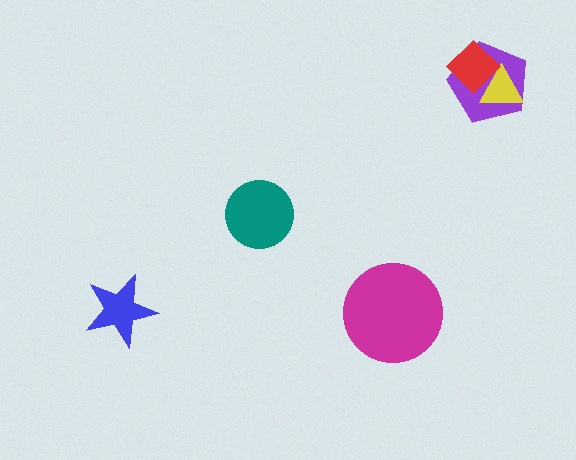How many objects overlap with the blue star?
0 objects overlap with the blue star.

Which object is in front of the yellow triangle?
The red diamond is in front of the yellow triangle.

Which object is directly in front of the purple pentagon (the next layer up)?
The yellow triangle is directly in front of the purple pentagon.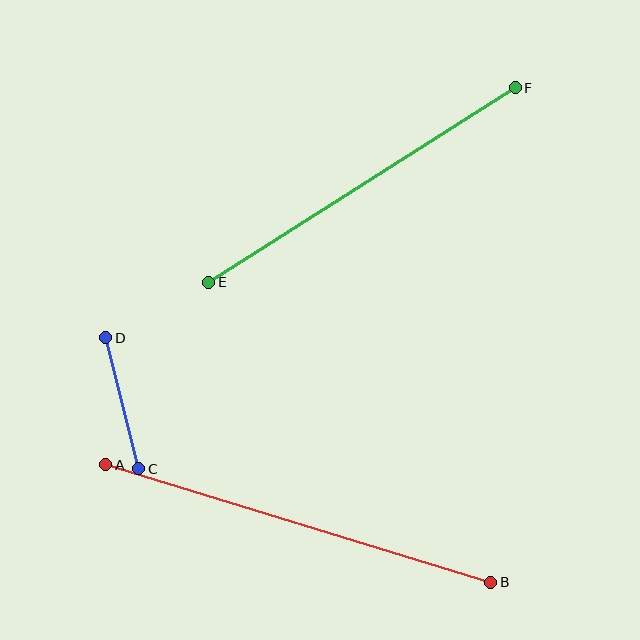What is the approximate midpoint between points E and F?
The midpoint is at approximately (362, 185) pixels.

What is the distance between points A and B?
The distance is approximately 402 pixels.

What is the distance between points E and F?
The distance is approximately 363 pixels.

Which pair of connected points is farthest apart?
Points A and B are farthest apart.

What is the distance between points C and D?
The distance is approximately 135 pixels.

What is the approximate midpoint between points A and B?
The midpoint is at approximately (298, 523) pixels.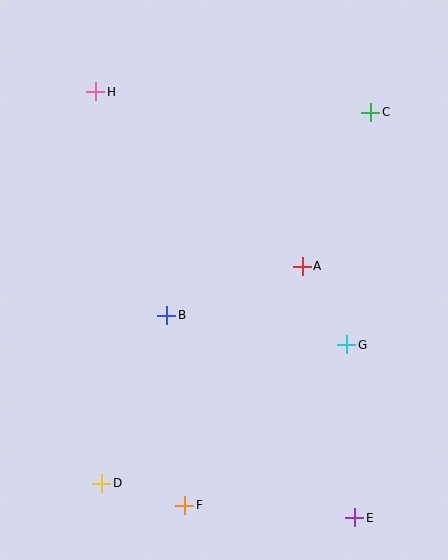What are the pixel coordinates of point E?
Point E is at (355, 518).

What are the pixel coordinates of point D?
Point D is at (102, 484).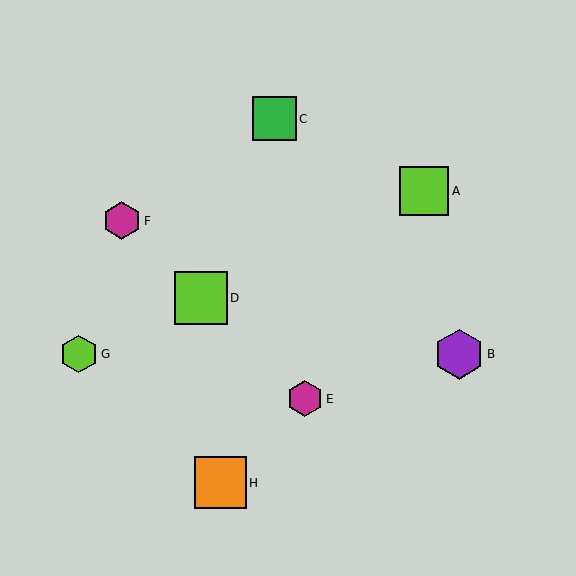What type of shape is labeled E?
Shape E is a magenta hexagon.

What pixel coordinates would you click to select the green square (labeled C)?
Click at (274, 119) to select the green square C.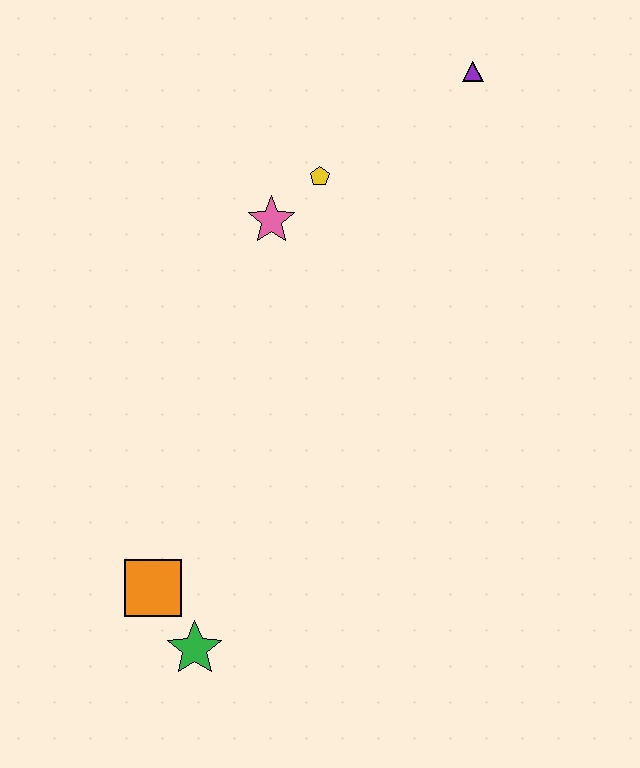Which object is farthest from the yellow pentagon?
The green star is farthest from the yellow pentagon.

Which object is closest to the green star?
The orange square is closest to the green star.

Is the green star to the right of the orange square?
Yes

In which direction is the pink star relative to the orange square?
The pink star is above the orange square.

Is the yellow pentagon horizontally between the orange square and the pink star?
No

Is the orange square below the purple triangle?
Yes